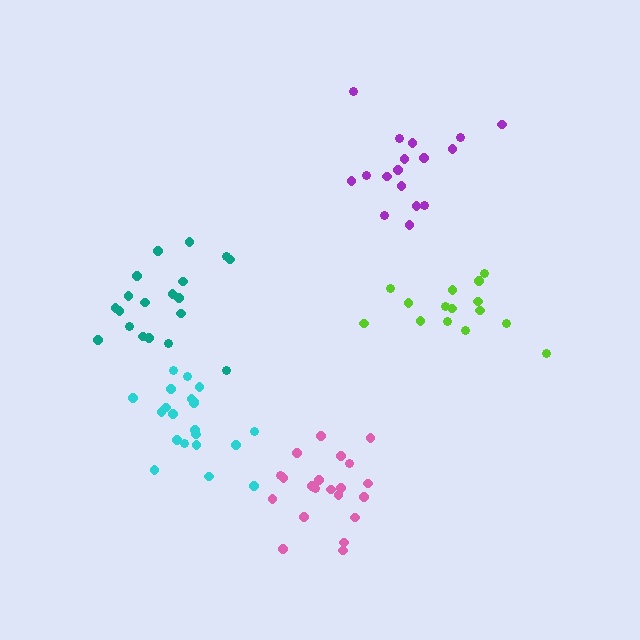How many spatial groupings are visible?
There are 5 spatial groupings.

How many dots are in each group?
Group 1: 17 dots, Group 2: 21 dots, Group 3: 15 dots, Group 4: 20 dots, Group 5: 21 dots (94 total).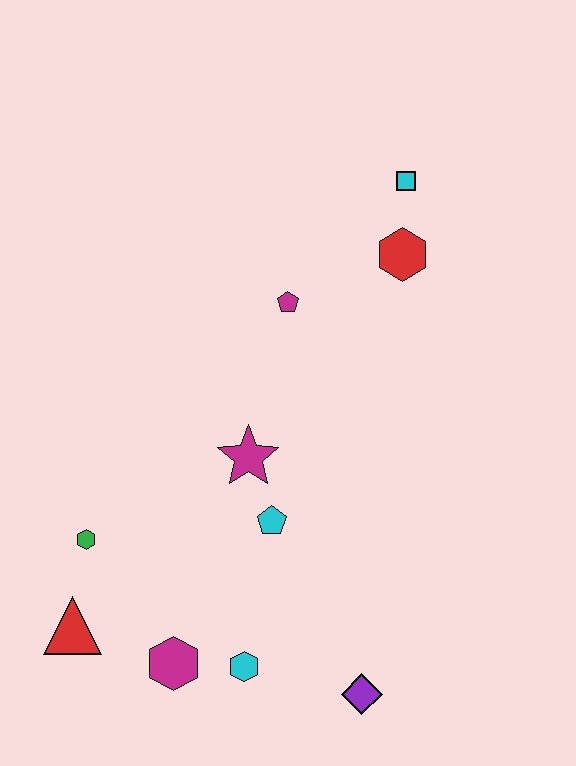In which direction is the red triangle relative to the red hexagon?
The red triangle is below the red hexagon.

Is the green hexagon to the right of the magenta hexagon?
No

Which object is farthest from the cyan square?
The red triangle is farthest from the cyan square.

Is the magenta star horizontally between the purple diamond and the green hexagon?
Yes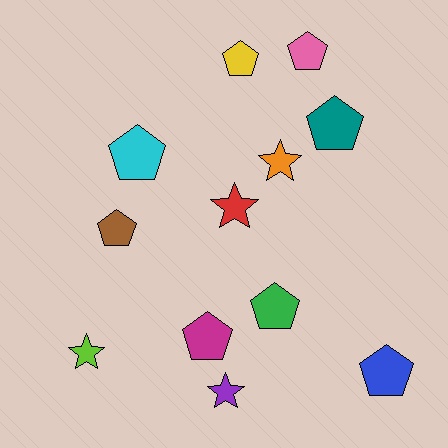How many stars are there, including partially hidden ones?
There are 4 stars.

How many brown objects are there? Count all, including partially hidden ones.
There is 1 brown object.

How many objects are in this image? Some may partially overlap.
There are 12 objects.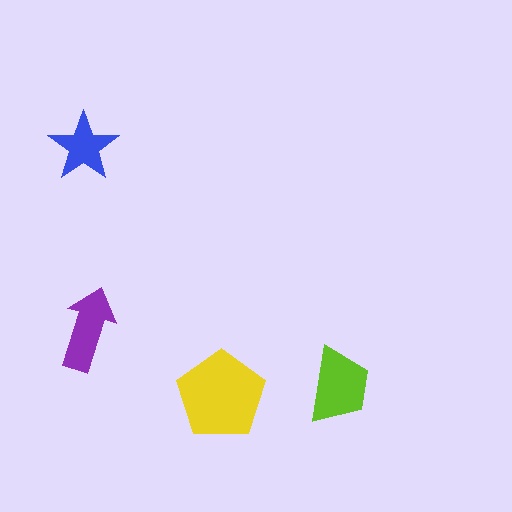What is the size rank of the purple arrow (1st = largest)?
3rd.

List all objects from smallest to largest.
The blue star, the purple arrow, the lime trapezoid, the yellow pentagon.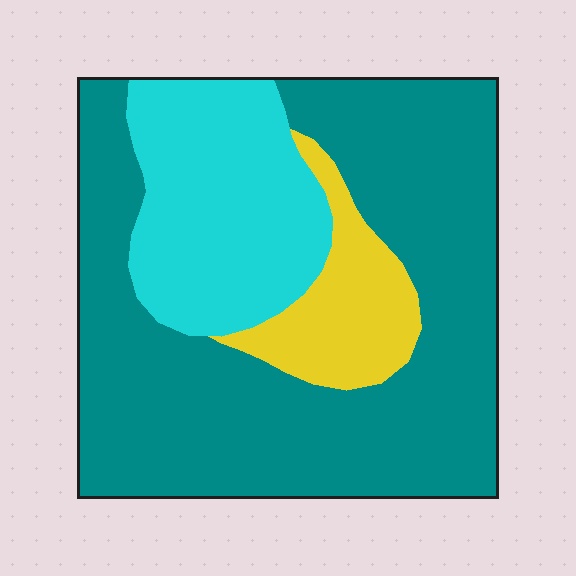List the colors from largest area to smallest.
From largest to smallest: teal, cyan, yellow.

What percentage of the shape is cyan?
Cyan covers 24% of the shape.